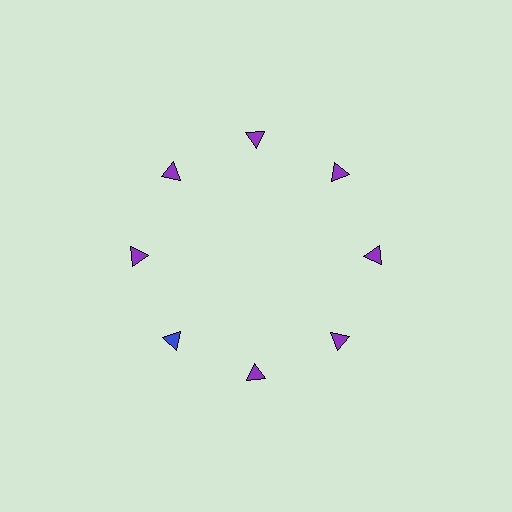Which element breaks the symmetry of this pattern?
The blue triangle at roughly the 8 o'clock position breaks the symmetry. All other shapes are purple triangles.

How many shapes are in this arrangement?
There are 8 shapes arranged in a ring pattern.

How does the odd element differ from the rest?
It has a different color: blue instead of purple.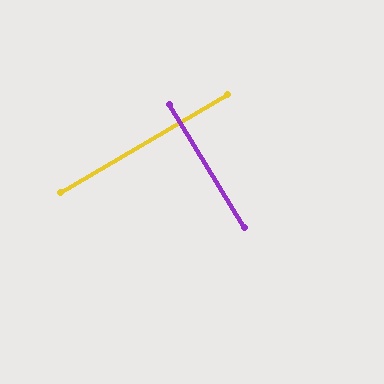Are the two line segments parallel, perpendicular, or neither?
Perpendicular — they meet at approximately 89°.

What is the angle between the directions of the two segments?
Approximately 89 degrees.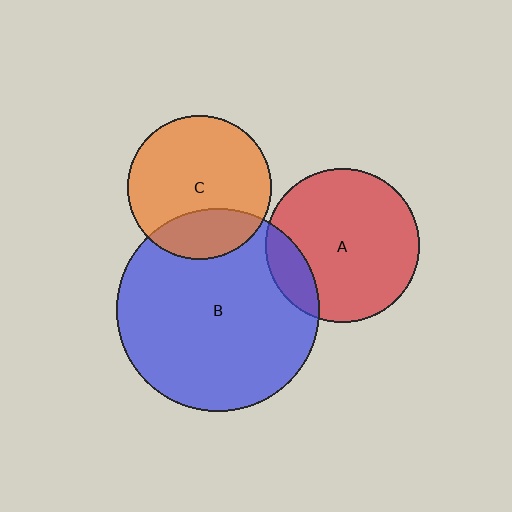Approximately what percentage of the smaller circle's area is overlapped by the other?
Approximately 15%.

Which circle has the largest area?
Circle B (blue).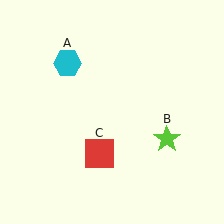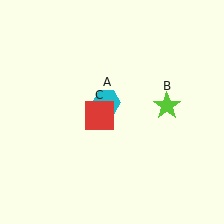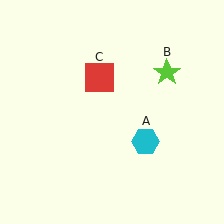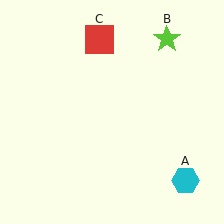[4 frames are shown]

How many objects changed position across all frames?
3 objects changed position: cyan hexagon (object A), lime star (object B), red square (object C).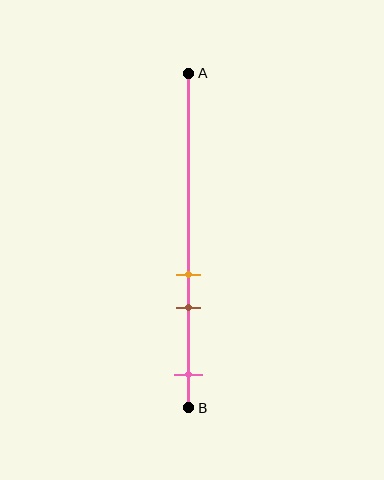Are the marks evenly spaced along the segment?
No, the marks are not evenly spaced.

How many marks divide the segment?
There are 3 marks dividing the segment.